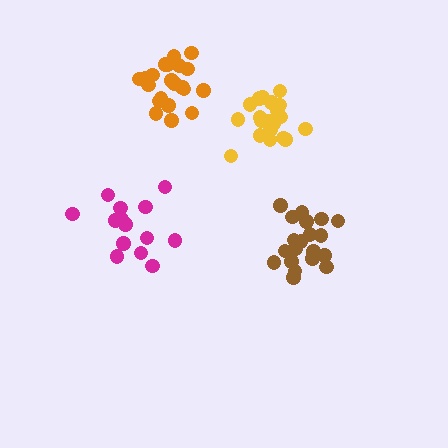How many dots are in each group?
Group 1: 15 dots, Group 2: 21 dots, Group 3: 20 dots, Group 4: 21 dots (77 total).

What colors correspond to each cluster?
The clusters are colored: magenta, yellow, brown, orange.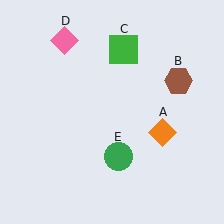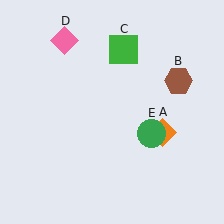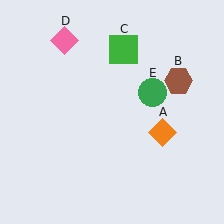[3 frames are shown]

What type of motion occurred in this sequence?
The green circle (object E) rotated counterclockwise around the center of the scene.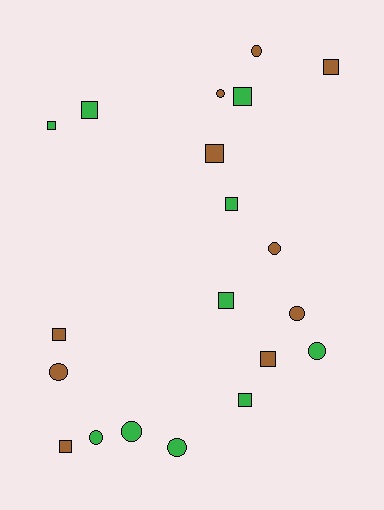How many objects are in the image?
There are 20 objects.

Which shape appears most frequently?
Square, with 11 objects.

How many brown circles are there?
There are 5 brown circles.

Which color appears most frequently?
Green, with 10 objects.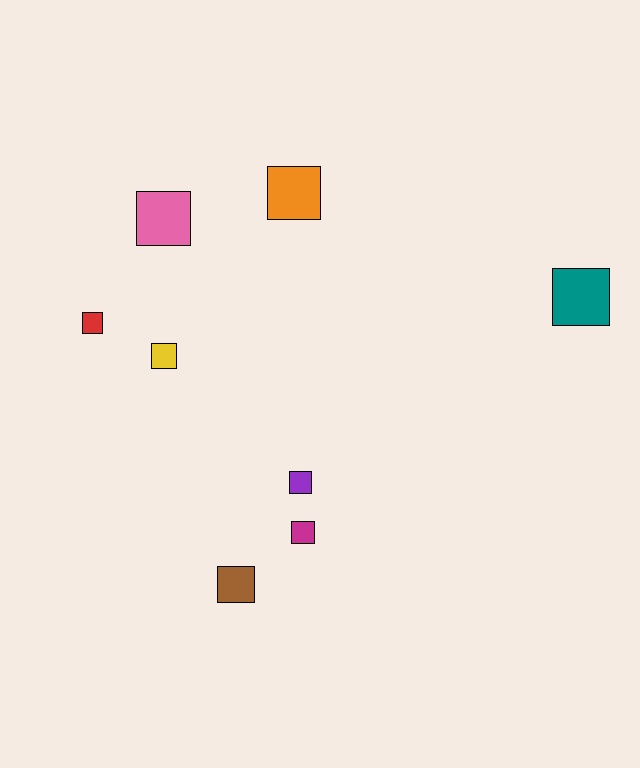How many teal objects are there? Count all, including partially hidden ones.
There is 1 teal object.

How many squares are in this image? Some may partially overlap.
There are 8 squares.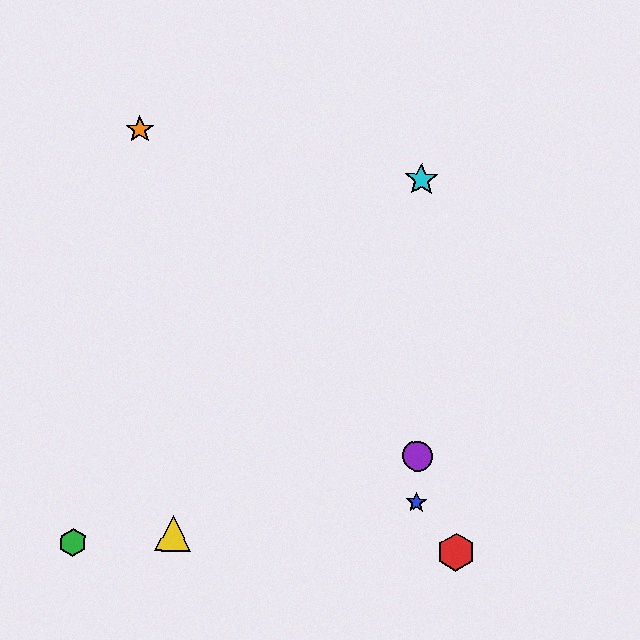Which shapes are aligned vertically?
The blue star, the purple circle, the cyan star are aligned vertically.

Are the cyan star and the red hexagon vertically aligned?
No, the cyan star is at x≈422 and the red hexagon is at x≈456.